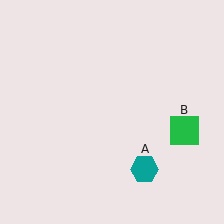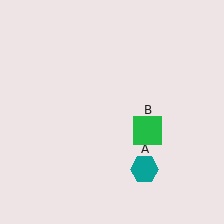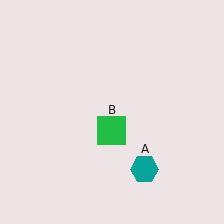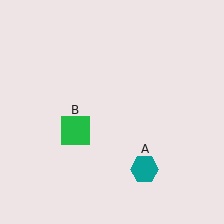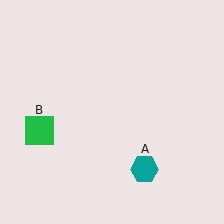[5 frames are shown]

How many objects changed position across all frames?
1 object changed position: green square (object B).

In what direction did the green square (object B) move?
The green square (object B) moved left.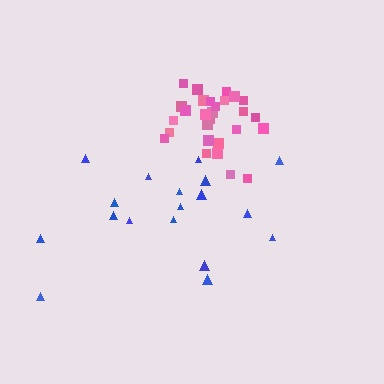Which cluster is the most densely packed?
Pink.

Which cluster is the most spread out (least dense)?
Blue.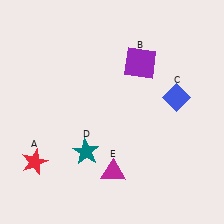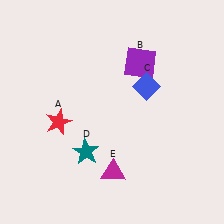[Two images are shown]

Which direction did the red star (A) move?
The red star (A) moved up.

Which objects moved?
The objects that moved are: the red star (A), the blue diamond (C).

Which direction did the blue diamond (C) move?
The blue diamond (C) moved left.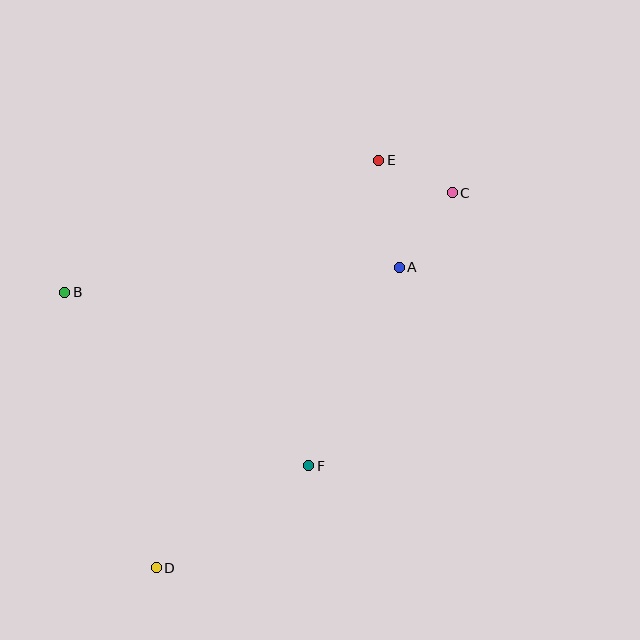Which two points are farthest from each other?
Points C and D are farthest from each other.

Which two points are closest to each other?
Points C and E are closest to each other.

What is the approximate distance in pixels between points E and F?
The distance between E and F is approximately 314 pixels.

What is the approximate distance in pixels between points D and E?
The distance between D and E is approximately 465 pixels.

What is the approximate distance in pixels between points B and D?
The distance between B and D is approximately 291 pixels.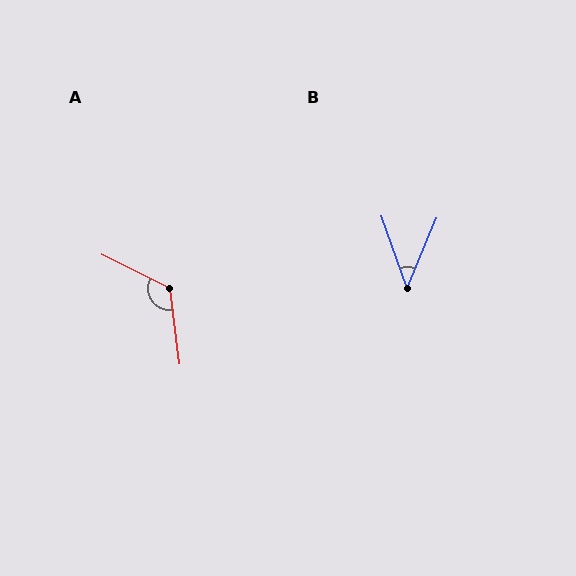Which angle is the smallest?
B, at approximately 42 degrees.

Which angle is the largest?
A, at approximately 124 degrees.